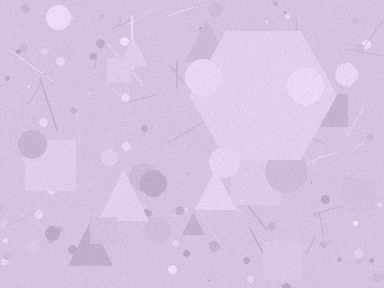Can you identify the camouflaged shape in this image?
The camouflaged shape is a hexagon.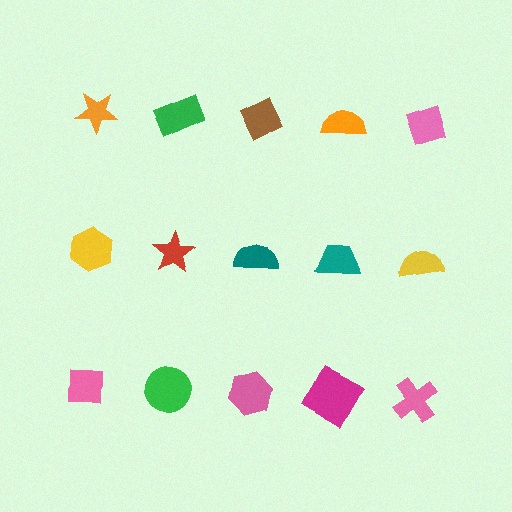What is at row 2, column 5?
A yellow semicircle.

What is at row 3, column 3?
A pink hexagon.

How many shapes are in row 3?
5 shapes.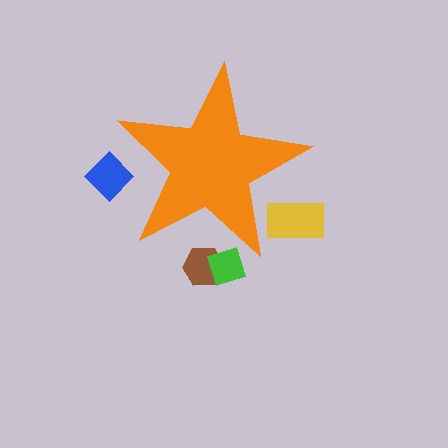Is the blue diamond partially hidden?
Yes, the blue diamond is partially hidden behind the orange star.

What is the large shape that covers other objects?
An orange star.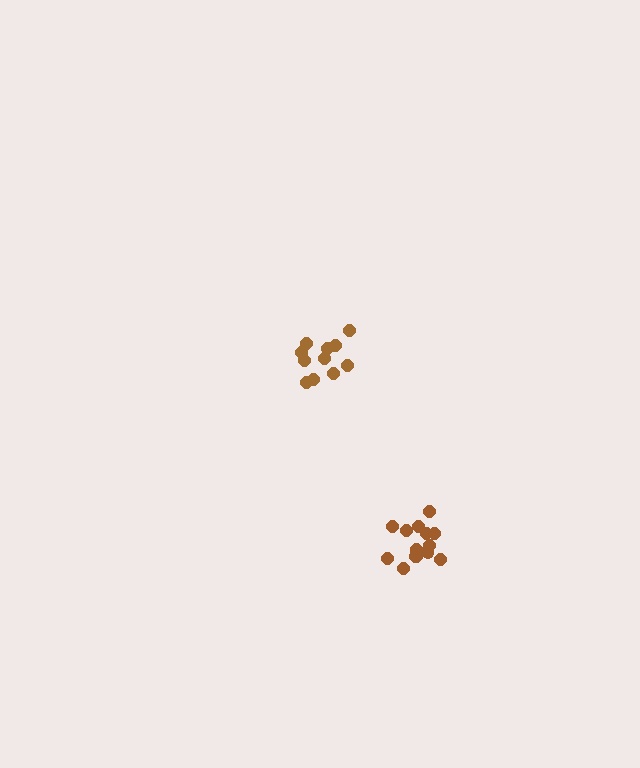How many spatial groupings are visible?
There are 2 spatial groupings.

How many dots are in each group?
Group 1: 11 dots, Group 2: 15 dots (26 total).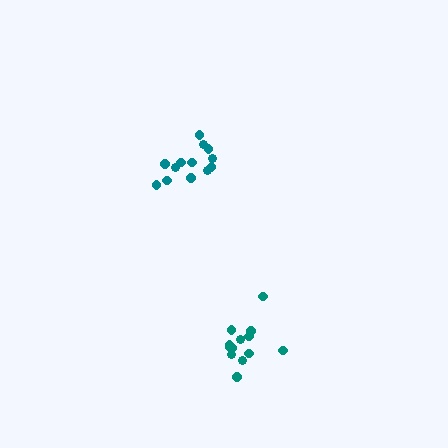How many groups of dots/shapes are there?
There are 2 groups.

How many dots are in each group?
Group 1: 13 dots, Group 2: 13 dots (26 total).